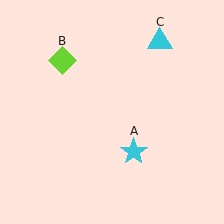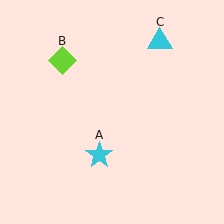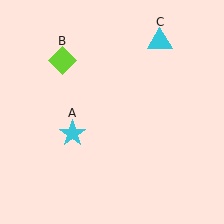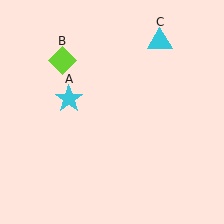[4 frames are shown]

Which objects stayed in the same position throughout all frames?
Lime diamond (object B) and cyan triangle (object C) remained stationary.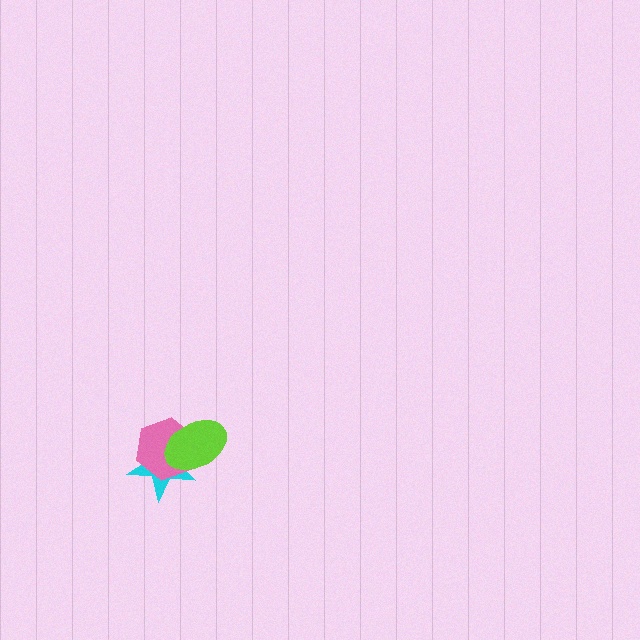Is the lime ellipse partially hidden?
No, no other shape covers it.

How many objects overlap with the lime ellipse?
2 objects overlap with the lime ellipse.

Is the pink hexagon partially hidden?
Yes, it is partially covered by another shape.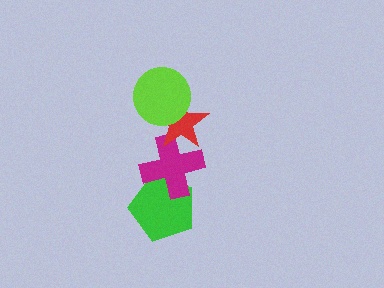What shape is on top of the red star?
The lime circle is on top of the red star.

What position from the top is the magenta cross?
The magenta cross is 3rd from the top.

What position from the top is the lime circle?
The lime circle is 1st from the top.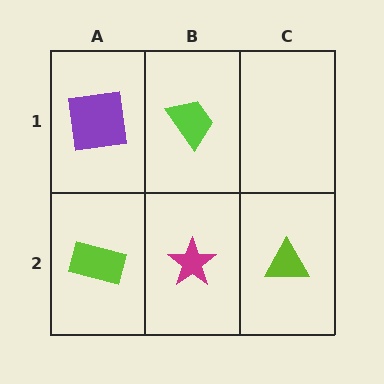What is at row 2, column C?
A lime triangle.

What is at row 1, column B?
A lime trapezoid.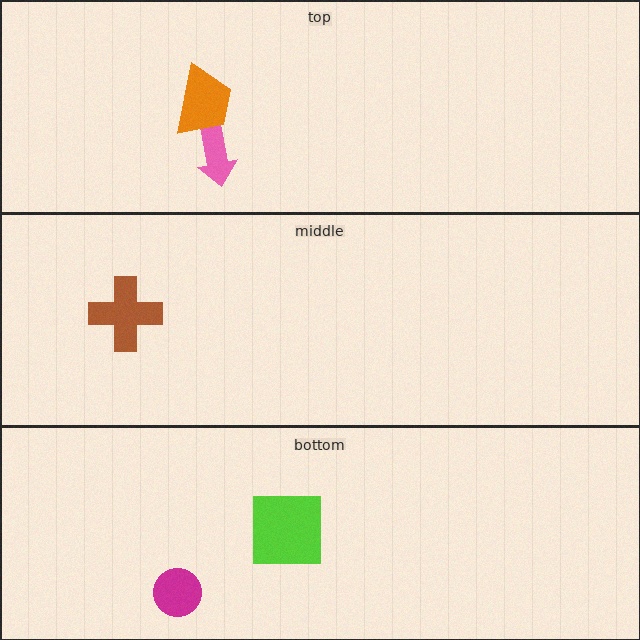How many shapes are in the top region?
2.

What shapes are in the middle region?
The brown cross.